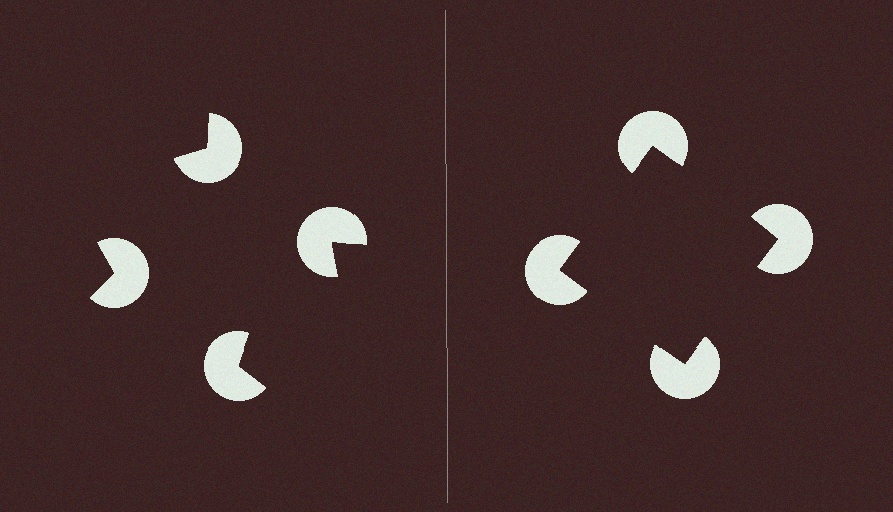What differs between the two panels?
The pac-man discs are positioned identically on both sides; only the wedge orientations differ. On the right they align to a square; on the left they are misaligned.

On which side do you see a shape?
An illusory square appears on the right side. On the left side the wedge cuts are rotated, so no coherent shape forms.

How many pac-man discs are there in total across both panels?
8 — 4 on each side.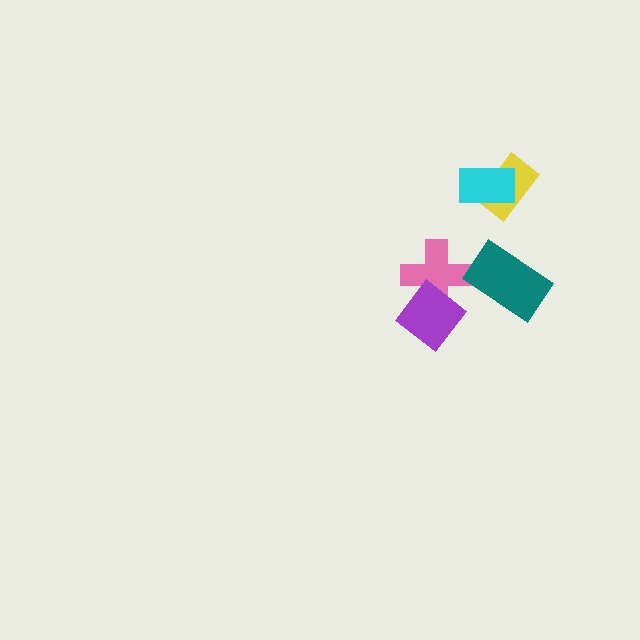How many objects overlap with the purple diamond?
1 object overlaps with the purple diamond.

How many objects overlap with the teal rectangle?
0 objects overlap with the teal rectangle.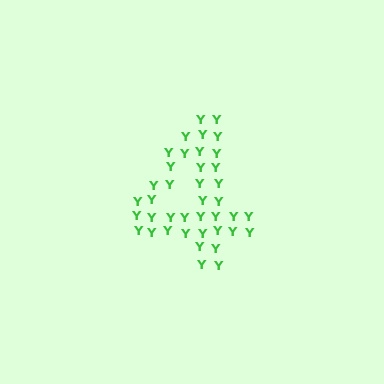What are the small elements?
The small elements are letter Y's.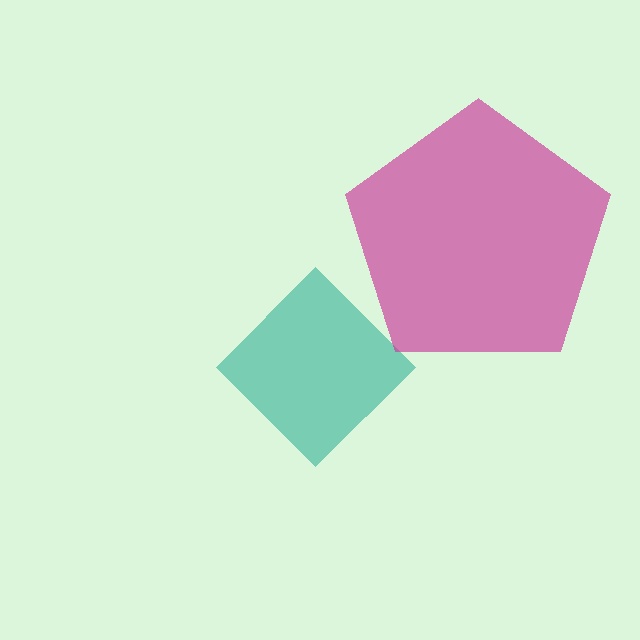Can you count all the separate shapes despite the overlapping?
Yes, there are 2 separate shapes.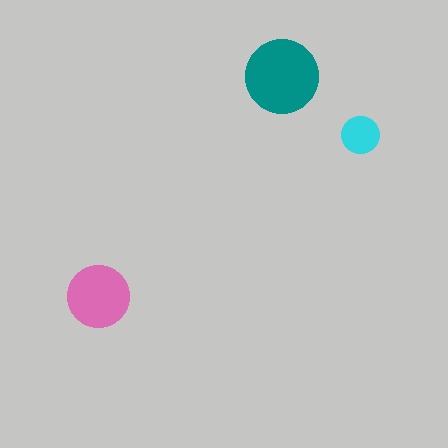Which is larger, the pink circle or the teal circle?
The teal one.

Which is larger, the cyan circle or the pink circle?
The pink one.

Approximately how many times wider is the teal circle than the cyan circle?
About 2 times wider.